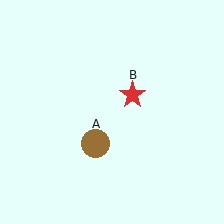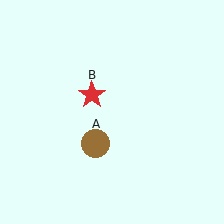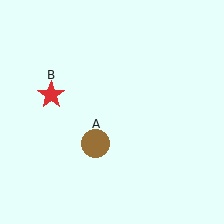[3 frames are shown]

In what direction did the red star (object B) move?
The red star (object B) moved left.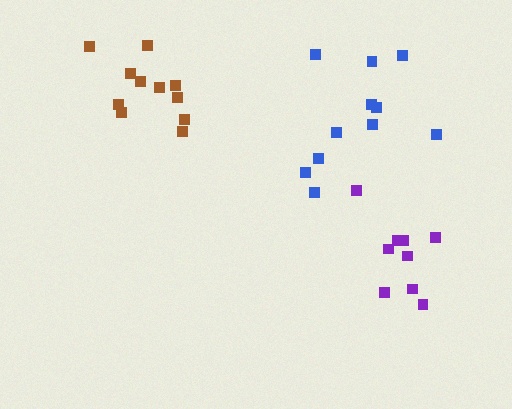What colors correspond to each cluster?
The clusters are colored: blue, brown, purple.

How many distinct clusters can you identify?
There are 3 distinct clusters.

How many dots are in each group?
Group 1: 11 dots, Group 2: 11 dots, Group 3: 9 dots (31 total).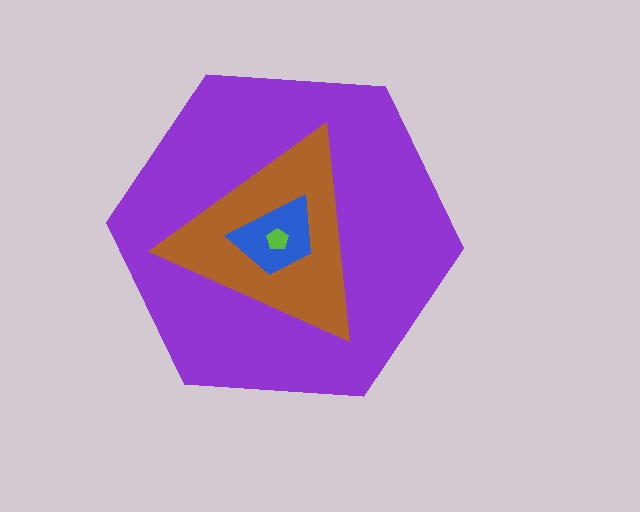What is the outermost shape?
The purple hexagon.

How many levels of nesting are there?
4.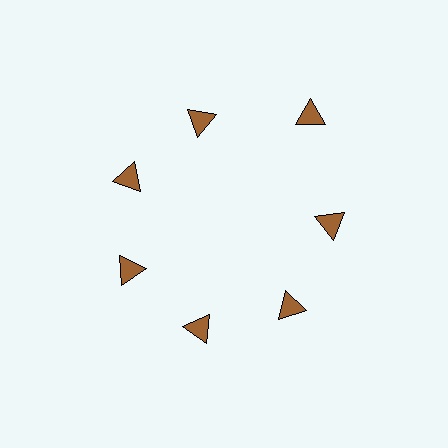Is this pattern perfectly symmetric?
No. The 7 brown triangles are arranged in a ring, but one element near the 1 o'clock position is pushed outward from the center, breaking the 7-fold rotational symmetry.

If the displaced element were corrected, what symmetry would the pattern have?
It would have 7-fold rotational symmetry — the pattern would map onto itself every 51 degrees.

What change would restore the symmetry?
The symmetry would be restored by moving it inward, back onto the ring so that all 7 triangles sit at equal angles and equal distance from the center.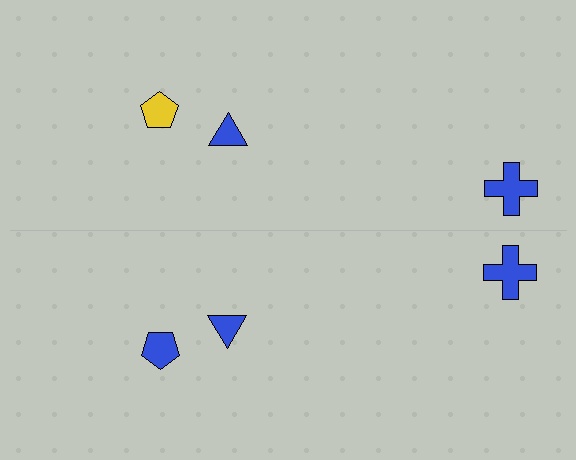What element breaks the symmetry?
The blue pentagon on the bottom side breaks the symmetry — its mirror counterpart is yellow.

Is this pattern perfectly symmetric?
No, the pattern is not perfectly symmetric. The blue pentagon on the bottom side breaks the symmetry — its mirror counterpart is yellow.